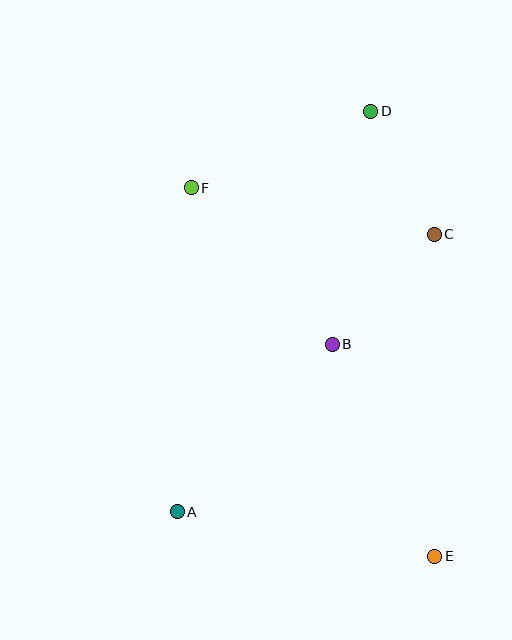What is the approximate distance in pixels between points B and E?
The distance between B and E is approximately 236 pixels.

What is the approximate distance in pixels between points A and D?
The distance between A and D is approximately 445 pixels.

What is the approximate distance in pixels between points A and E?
The distance between A and E is approximately 261 pixels.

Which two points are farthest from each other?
Points D and E are farthest from each other.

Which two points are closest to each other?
Points C and D are closest to each other.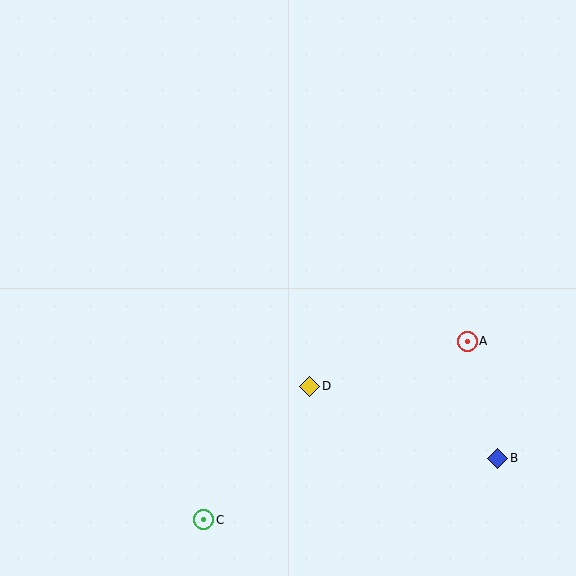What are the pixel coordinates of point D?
Point D is at (310, 386).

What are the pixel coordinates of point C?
Point C is at (204, 520).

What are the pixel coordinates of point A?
Point A is at (467, 341).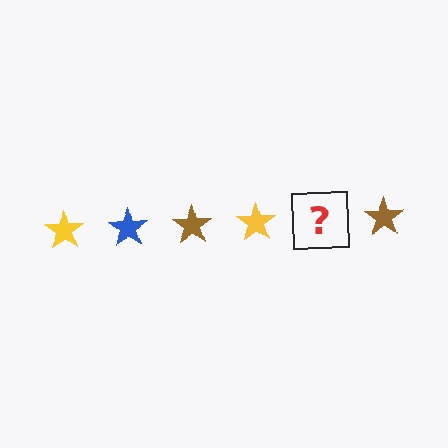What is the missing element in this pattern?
The missing element is a blue star.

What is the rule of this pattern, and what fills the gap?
The rule is that the pattern cycles through yellow, blue, brown stars. The gap should be filled with a blue star.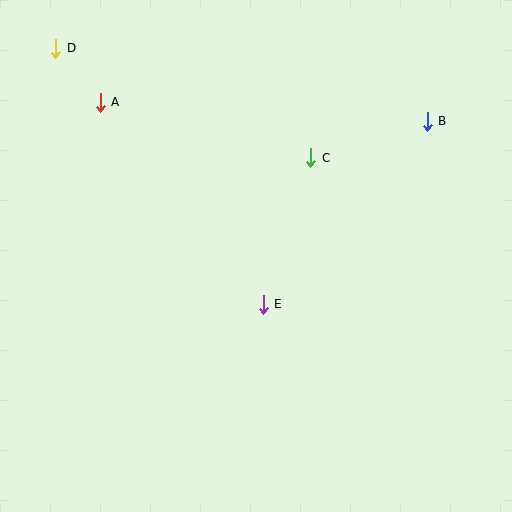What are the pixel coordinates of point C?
Point C is at (311, 158).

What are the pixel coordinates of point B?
Point B is at (427, 121).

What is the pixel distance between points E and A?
The distance between E and A is 260 pixels.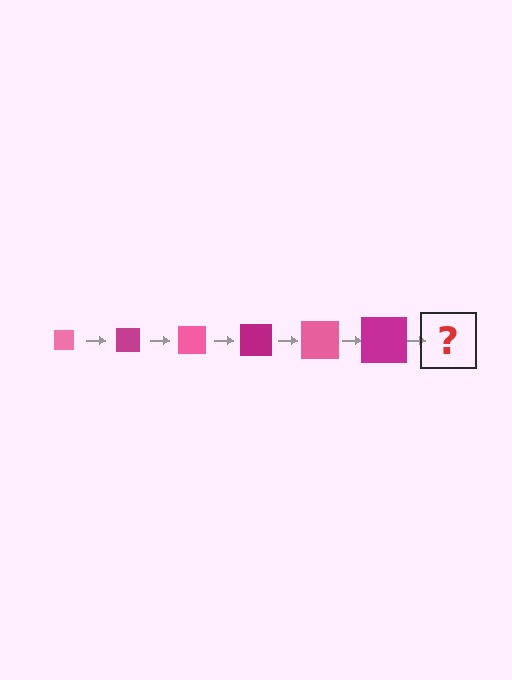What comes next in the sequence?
The next element should be a pink square, larger than the previous one.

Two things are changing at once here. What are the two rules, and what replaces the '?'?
The two rules are that the square grows larger each step and the color cycles through pink and magenta. The '?' should be a pink square, larger than the previous one.